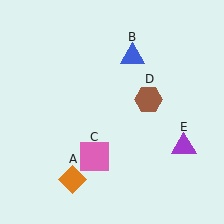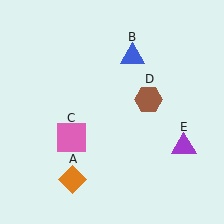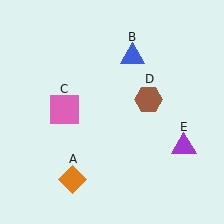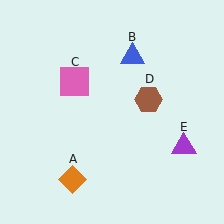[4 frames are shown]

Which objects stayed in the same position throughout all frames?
Orange diamond (object A) and blue triangle (object B) and brown hexagon (object D) and purple triangle (object E) remained stationary.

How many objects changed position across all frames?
1 object changed position: pink square (object C).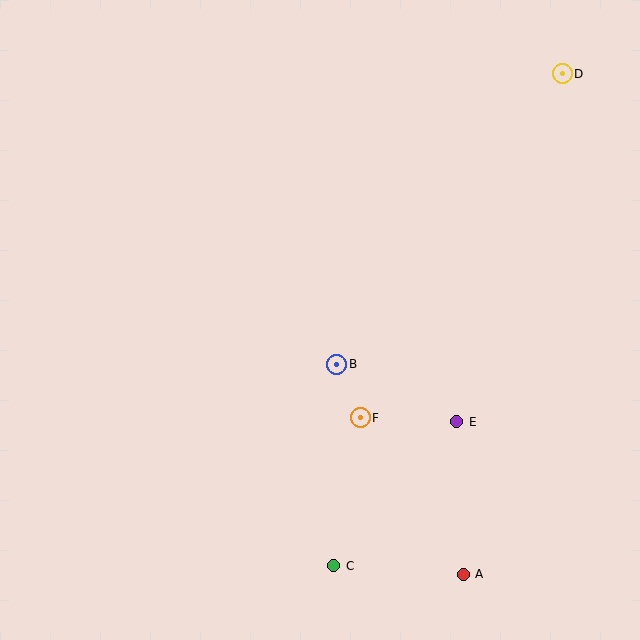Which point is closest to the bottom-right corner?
Point A is closest to the bottom-right corner.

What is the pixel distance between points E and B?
The distance between E and B is 133 pixels.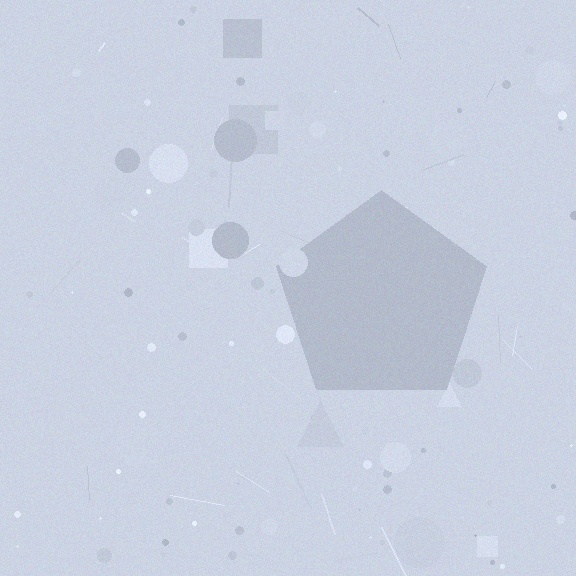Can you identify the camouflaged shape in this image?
The camouflaged shape is a pentagon.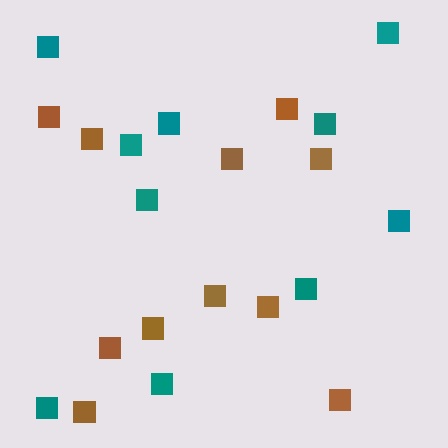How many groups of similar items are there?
There are 2 groups: one group of brown squares (11) and one group of teal squares (10).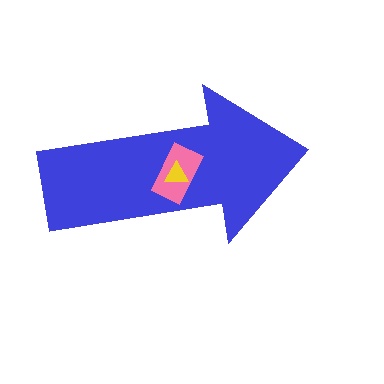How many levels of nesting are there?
3.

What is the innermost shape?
The yellow triangle.